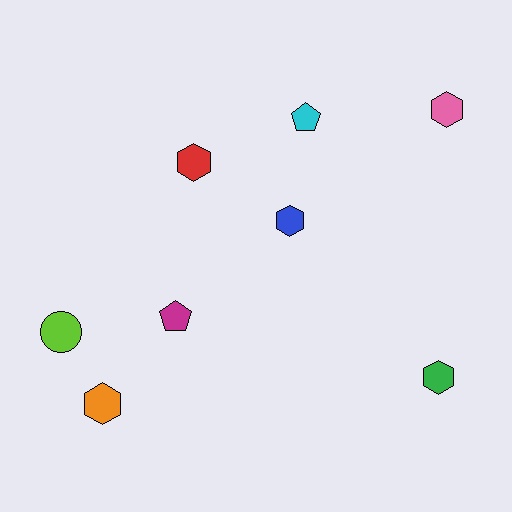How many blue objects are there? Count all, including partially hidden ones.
There is 1 blue object.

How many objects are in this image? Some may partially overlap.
There are 8 objects.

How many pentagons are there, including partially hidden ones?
There are 2 pentagons.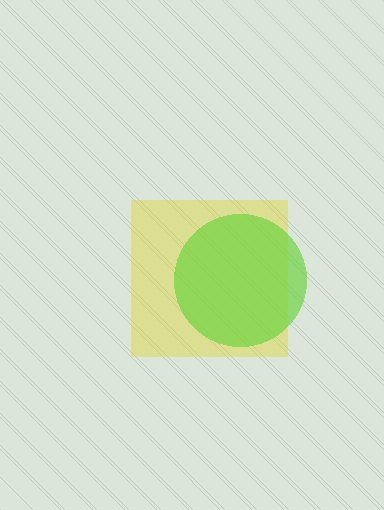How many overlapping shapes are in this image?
There are 2 overlapping shapes in the image.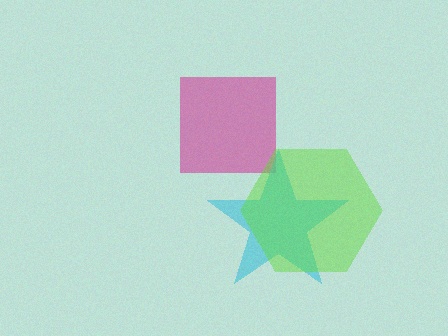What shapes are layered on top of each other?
The layered shapes are: a magenta square, a cyan star, a lime hexagon.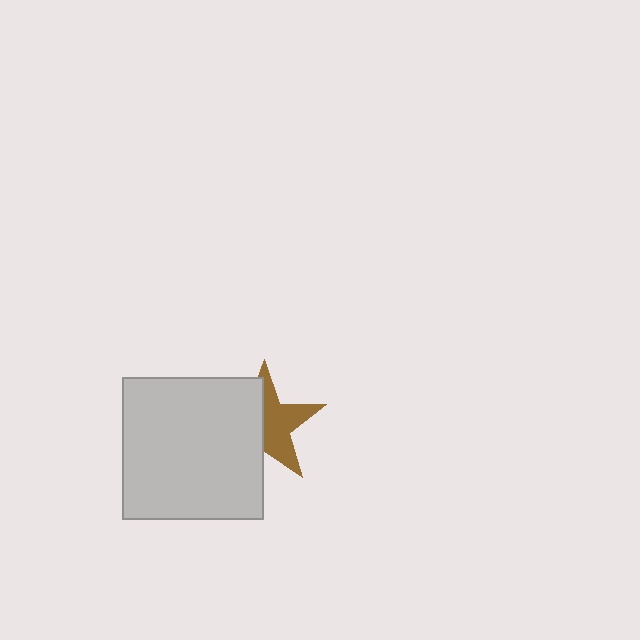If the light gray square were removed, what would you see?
You would see the complete brown star.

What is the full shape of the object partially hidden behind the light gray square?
The partially hidden object is a brown star.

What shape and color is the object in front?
The object in front is a light gray square.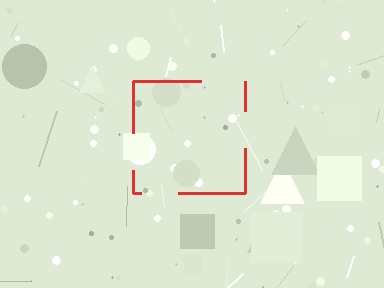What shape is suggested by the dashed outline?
The dashed outline suggests a square.